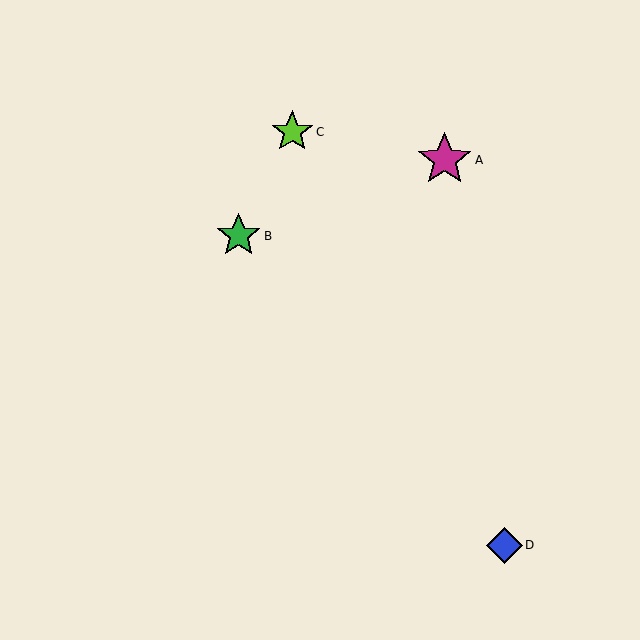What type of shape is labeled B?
Shape B is a green star.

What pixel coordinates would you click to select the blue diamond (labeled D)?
Click at (504, 545) to select the blue diamond D.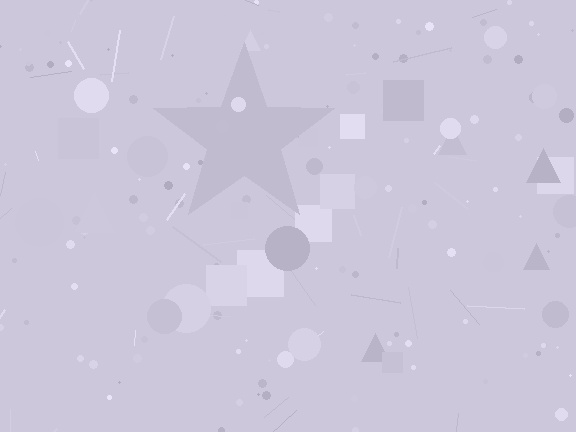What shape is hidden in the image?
A star is hidden in the image.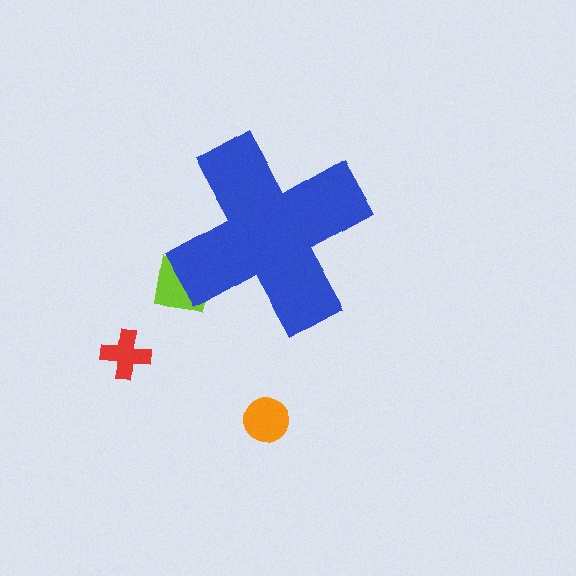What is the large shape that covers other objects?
A blue cross.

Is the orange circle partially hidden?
No, the orange circle is fully visible.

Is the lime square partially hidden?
Yes, the lime square is partially hidden behind the blue cross.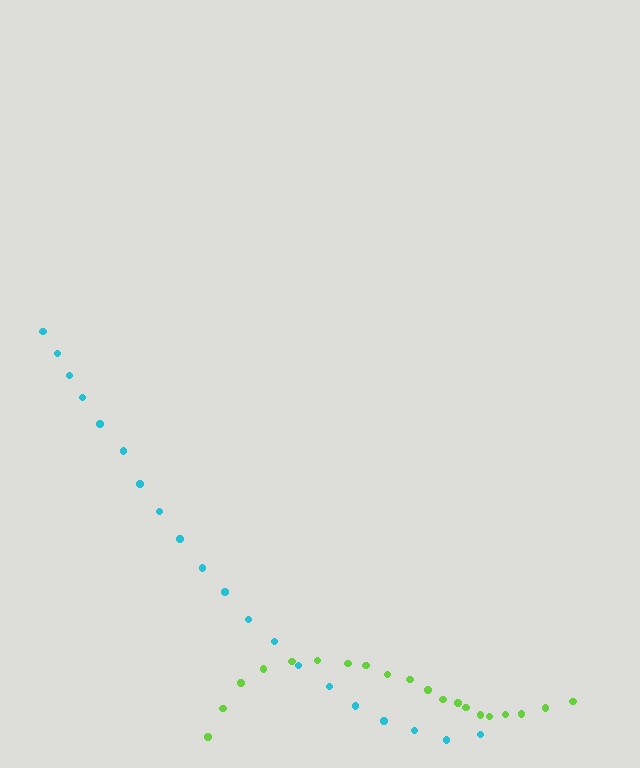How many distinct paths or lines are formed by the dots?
There are 2 distinct paths.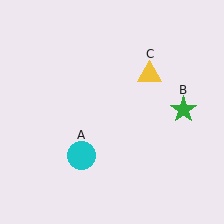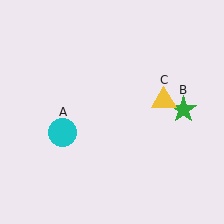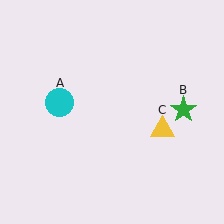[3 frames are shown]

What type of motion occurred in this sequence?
The cyan circle (object A), yellow triangle (object C) rotated clockwise around the center of the scene.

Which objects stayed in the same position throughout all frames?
Green star (object B) remained stationary.